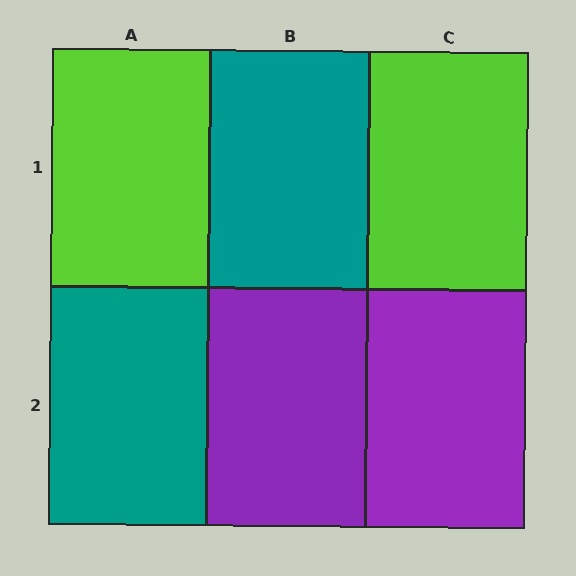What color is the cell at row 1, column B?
Teal.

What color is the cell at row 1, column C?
Lime.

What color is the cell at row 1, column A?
Lime.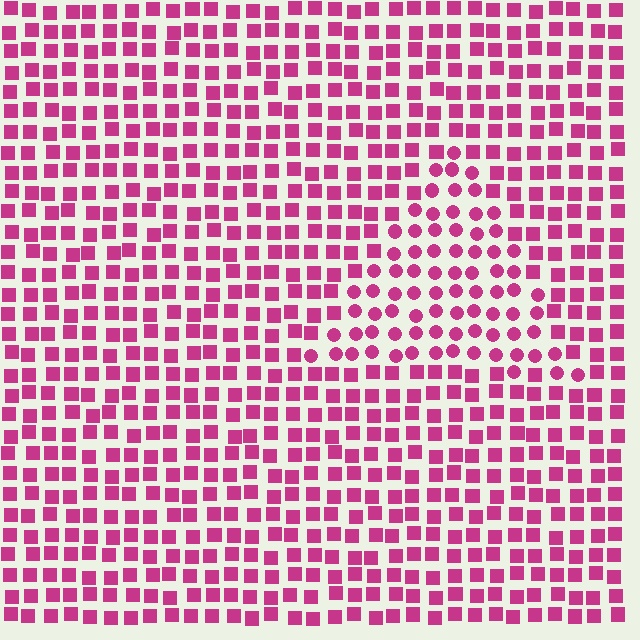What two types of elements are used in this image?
The image uses circles inside the triangle region and squares outside it.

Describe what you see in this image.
The image is filled with small magenta elements arranged in a uniform grid. A triangle-shaped region contains circles, while the surrounding area contains squares. The boundary is defined purely by the change in element shape.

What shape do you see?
I see a triangle.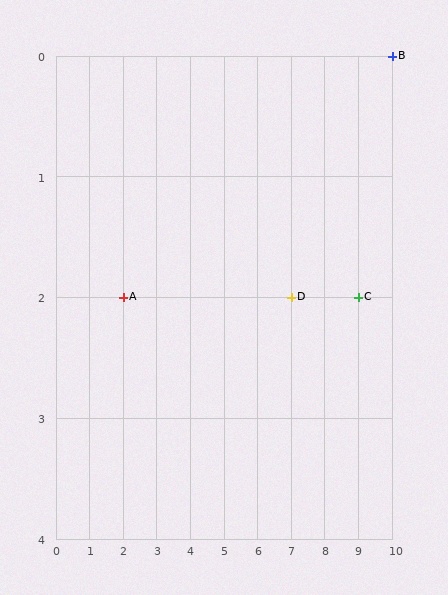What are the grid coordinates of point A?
Point A is at grid coordinates (2, 2).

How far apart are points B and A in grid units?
Points B and A are 8 columns and 2 rows apart (about 8.2 grid units diagonally).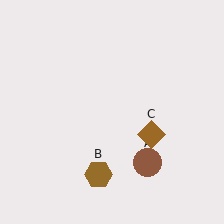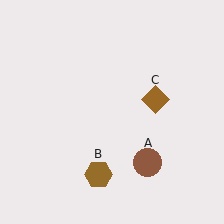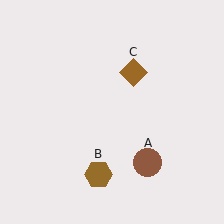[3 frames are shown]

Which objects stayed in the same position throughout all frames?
Brown circle (object A) and brown hexagon (object B) remained stationary.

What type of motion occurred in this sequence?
The brown diamond (object C) rotated counterclockwise around the center of the scene.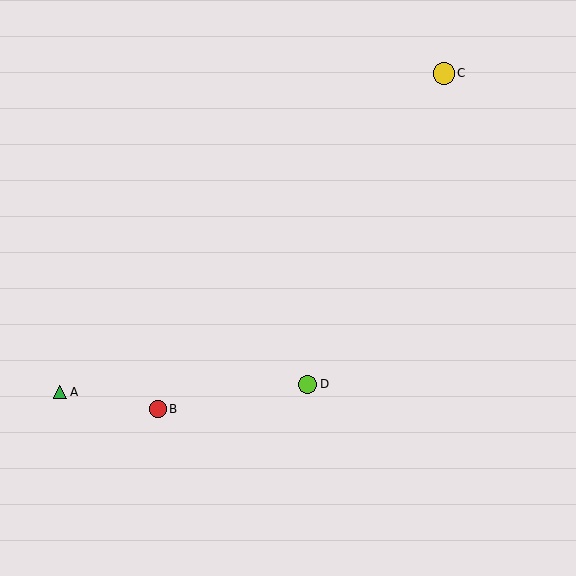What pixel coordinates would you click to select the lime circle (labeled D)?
Click at (308, 384) to select the lime circle D.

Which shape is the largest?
The yellow circle (labeled C) is the largest.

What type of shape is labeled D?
Shape D is a lime circle.